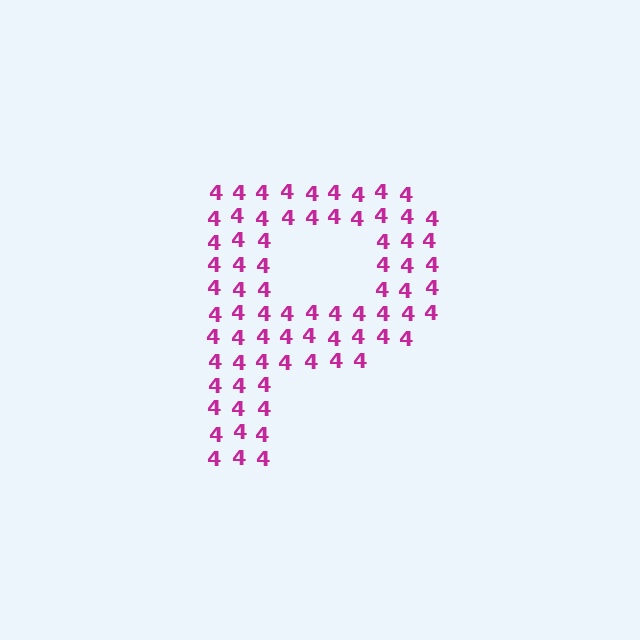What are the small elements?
The small elements are digit 4's.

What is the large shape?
The large shape is the letter P.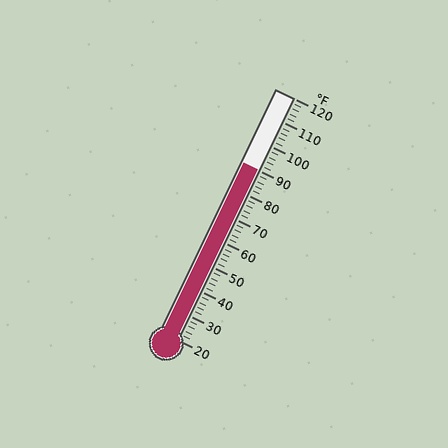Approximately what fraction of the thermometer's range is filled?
The thermometer is filled to approximately 70% of its range.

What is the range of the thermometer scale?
The thermometer scale ranges from 20°F to 120°F.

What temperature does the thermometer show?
The thermometer shows approximately 90°F.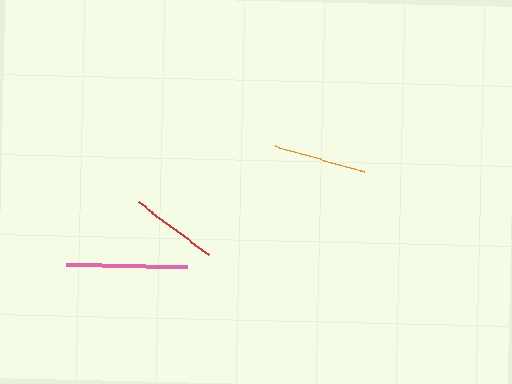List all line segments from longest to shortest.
From longest to shortest: pink, orange, red.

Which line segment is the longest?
The pink line is the longest at approximately 121 pixels.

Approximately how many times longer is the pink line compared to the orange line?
The pink line is approximately 1.3 times the length of the orange line.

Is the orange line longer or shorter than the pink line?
The pink line is longer than the orange line.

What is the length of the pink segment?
The pink segment is approximately 121 pixels long.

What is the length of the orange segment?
The orange segment is approximately 93 pixels long.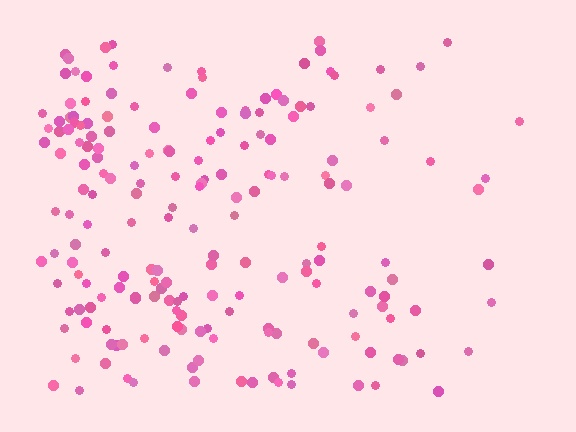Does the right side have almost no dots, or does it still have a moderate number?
Still a moderate number, just noticeably fewer than the left.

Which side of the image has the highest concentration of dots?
The left.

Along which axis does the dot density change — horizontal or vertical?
Horizontal.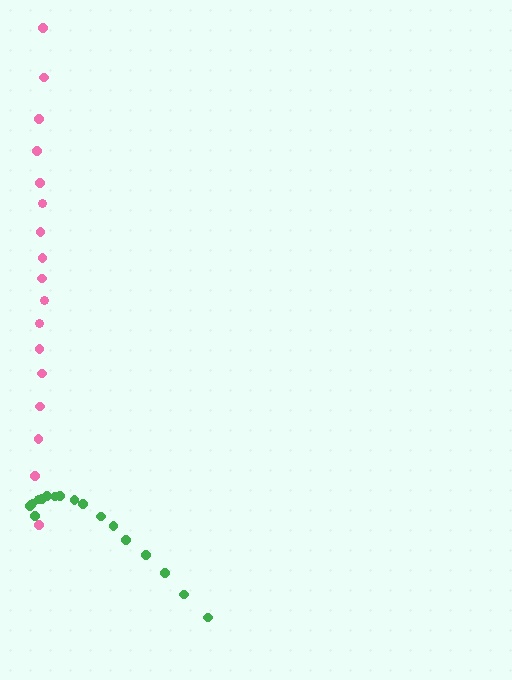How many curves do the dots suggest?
There are 2 distinct paths.